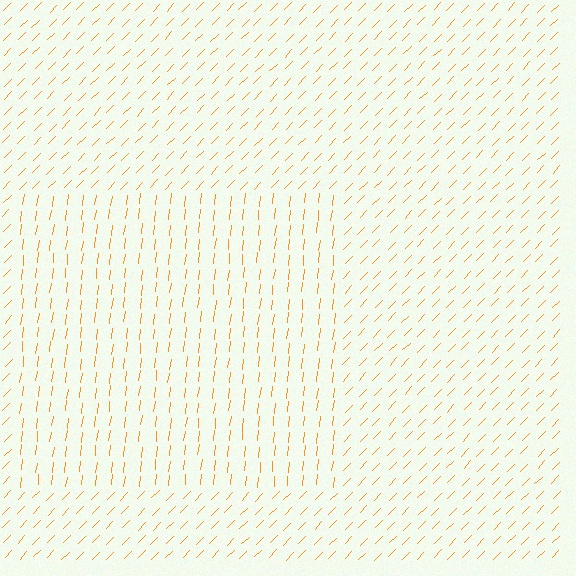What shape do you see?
I see a rectangle.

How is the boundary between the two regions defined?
The boundary is defined purely by a change in line orientation (approximately 38 degrees difference). All lines are the same color and thickness.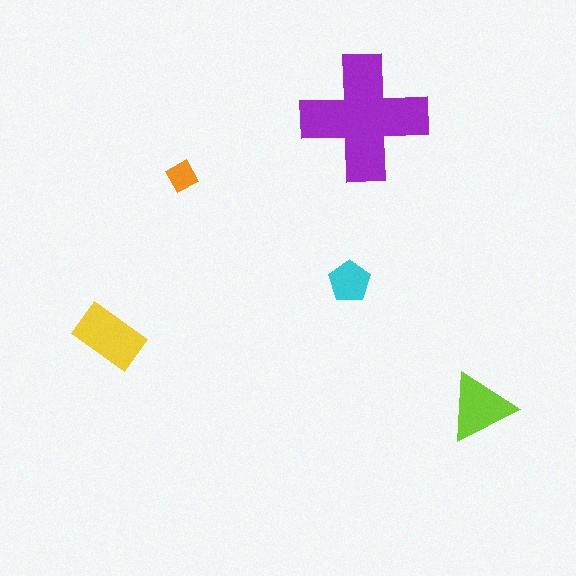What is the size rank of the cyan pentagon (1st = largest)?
4th.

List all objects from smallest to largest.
The orange diamond, the cyan pentagon, the lime triangle, the yellow rectangle, the purple cross.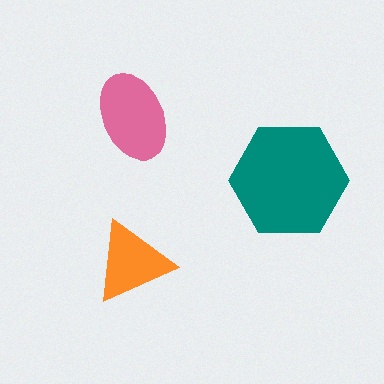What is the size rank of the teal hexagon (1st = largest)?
1st.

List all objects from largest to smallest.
The teal hexagon, the pink ellipse, the orange triangle.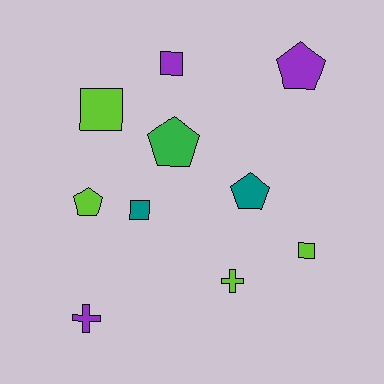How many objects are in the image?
There are 10 objects.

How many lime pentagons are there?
There is 1 lime pentagon.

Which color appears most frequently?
Lime, with 4 objects.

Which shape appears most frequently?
Pentagon, with 4 objects.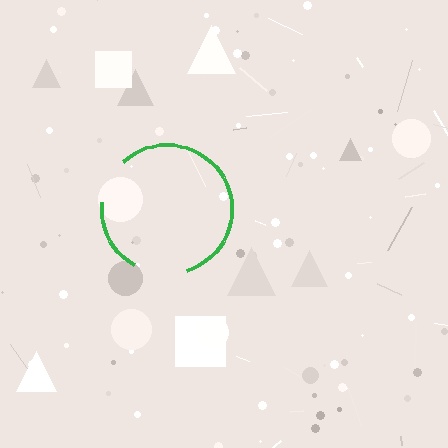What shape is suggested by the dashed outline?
The dashed outline suggests a circle.